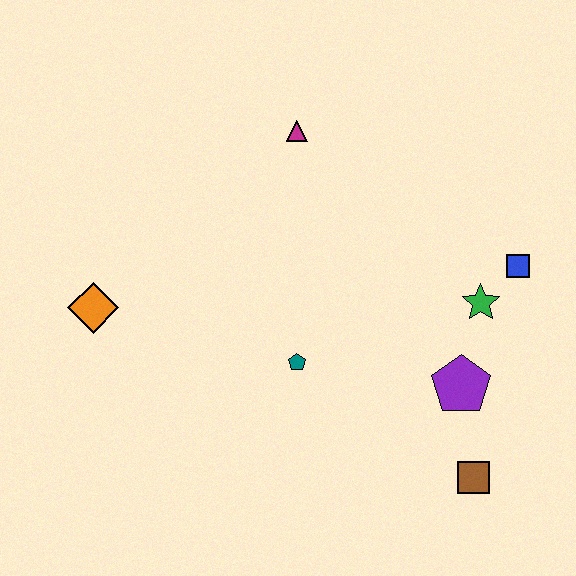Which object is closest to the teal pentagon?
The purple pentagon is closest to the teal pentagon.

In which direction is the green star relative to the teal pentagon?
The green star is to the right of the teal pentagon.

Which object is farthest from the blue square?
The orange diamond is farthest from the blue square.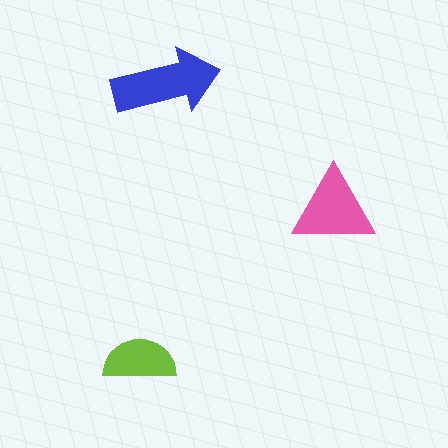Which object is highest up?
The blue arrow is topmost.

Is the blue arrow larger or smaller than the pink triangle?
Larger.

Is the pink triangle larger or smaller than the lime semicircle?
Larger.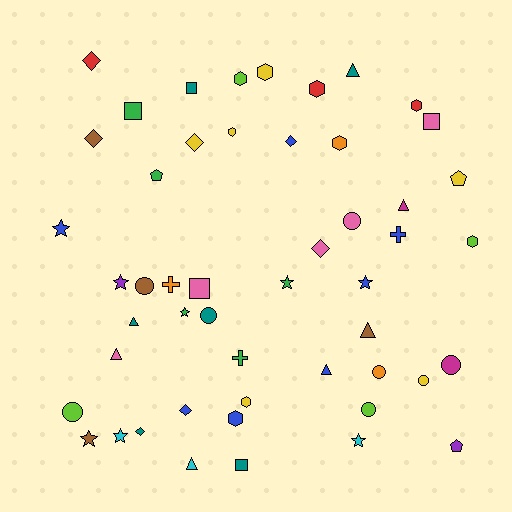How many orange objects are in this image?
There are 3 orange objects.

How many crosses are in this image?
There are 3 crosses.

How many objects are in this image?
There are 50 objects.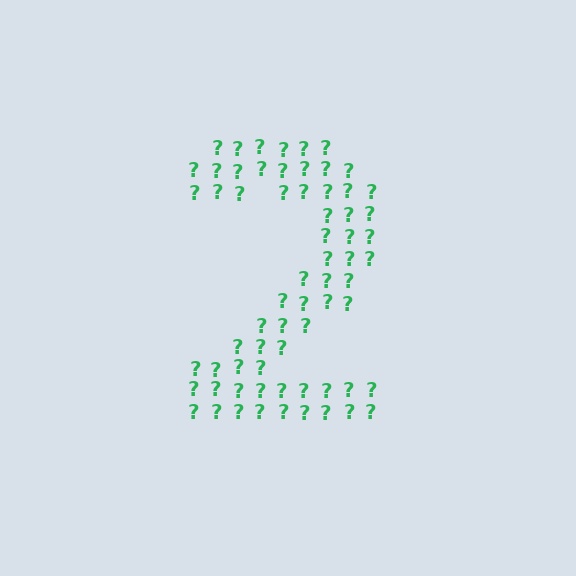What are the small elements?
The small elements are question marks.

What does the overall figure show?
The overall figure shows the digit 2.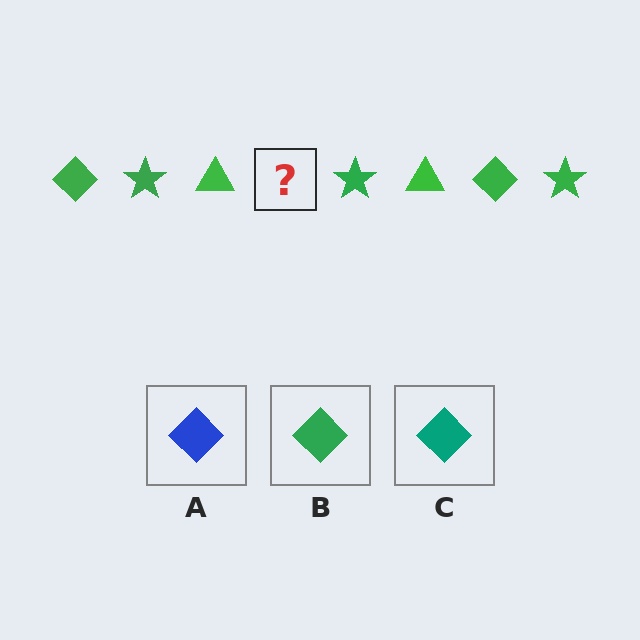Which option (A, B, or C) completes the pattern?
B.